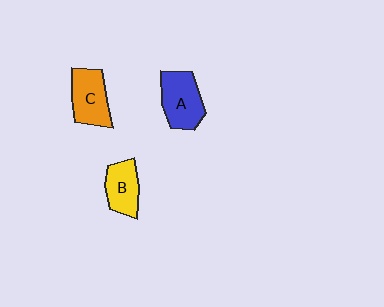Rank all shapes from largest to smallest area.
From largest to smallest: A (blue), C (orange), B (yellow).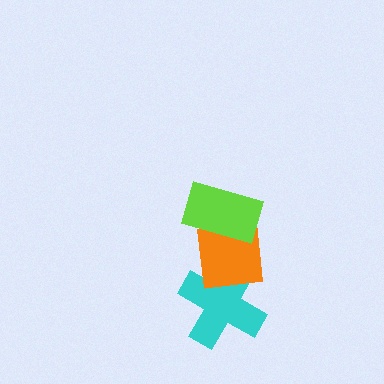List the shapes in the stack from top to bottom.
From top to bottom: the lime rectangle, the orange square, the cyan cross.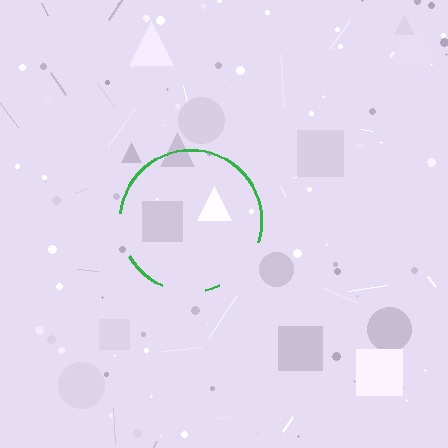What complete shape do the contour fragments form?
The contour fragments form a circle.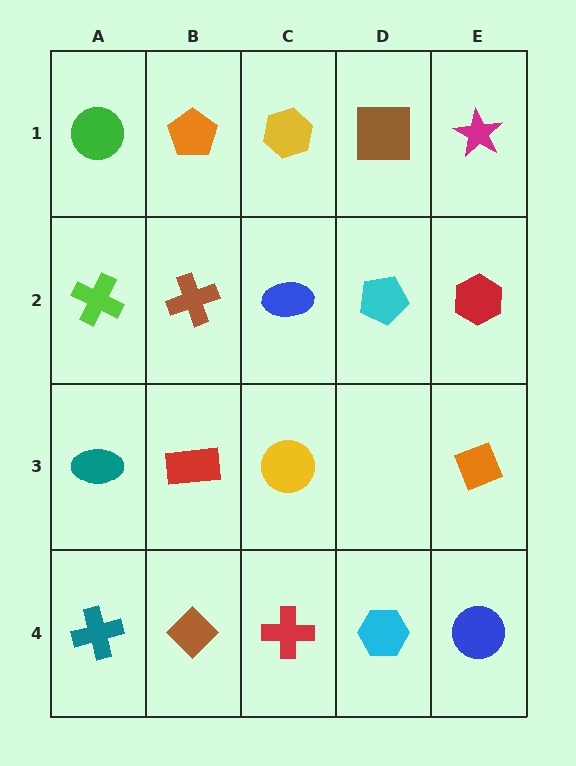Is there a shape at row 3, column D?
No, that cell is empty.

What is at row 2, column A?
A lime cross.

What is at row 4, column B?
A brown diamond.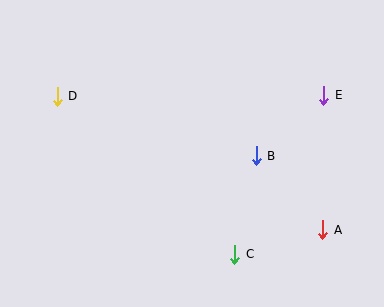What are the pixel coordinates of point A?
Point A is at (323, 230).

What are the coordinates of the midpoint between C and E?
The midpoint between C and E is at (279, 175).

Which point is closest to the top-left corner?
Point D is closest to the top-left corner.